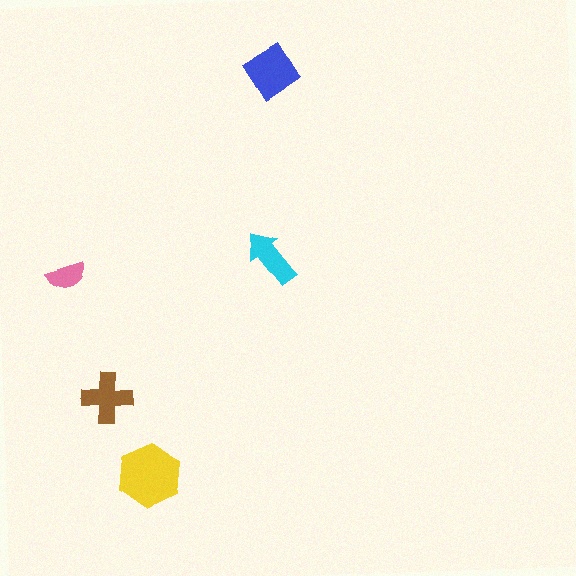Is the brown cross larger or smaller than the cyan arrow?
Larger.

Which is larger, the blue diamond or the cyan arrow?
The blue diamond.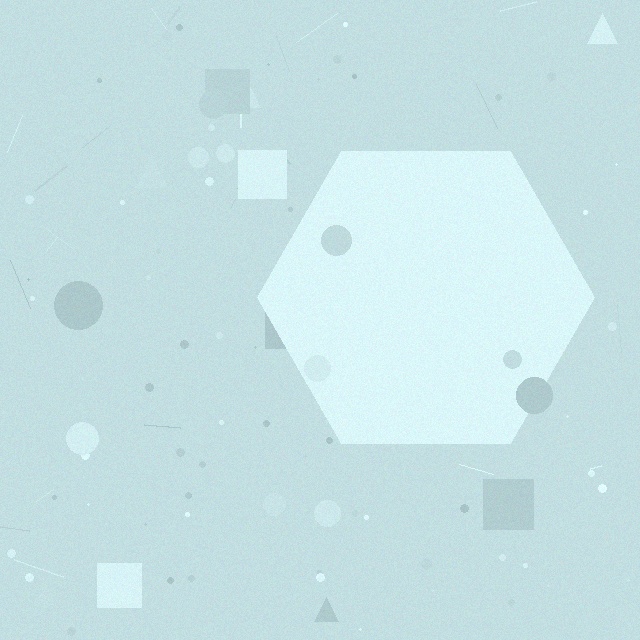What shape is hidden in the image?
A hexagon is hidden in the image.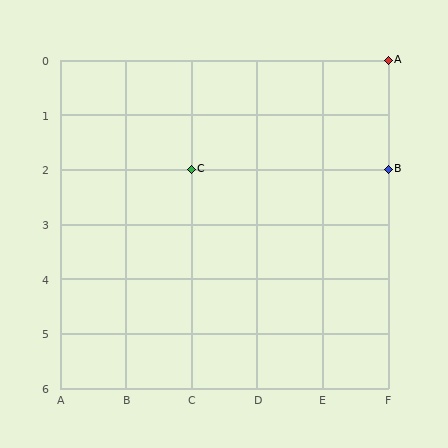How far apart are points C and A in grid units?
Points C and A are 3 columns and 2 rows apart (about 3.6 grid units diagonally).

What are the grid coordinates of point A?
Point A is at grid coordinates (F, 0).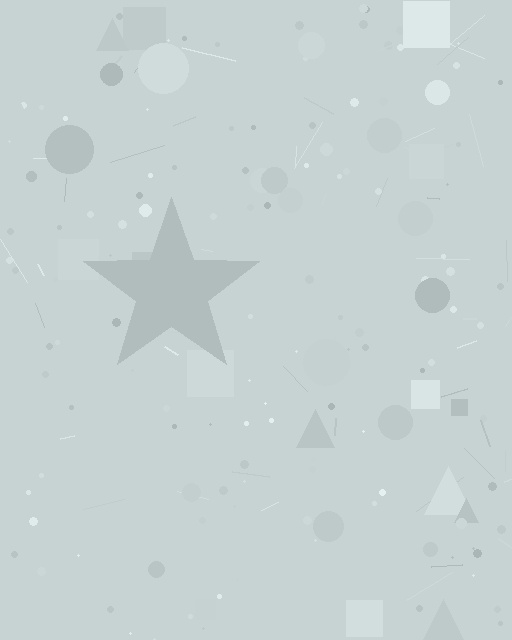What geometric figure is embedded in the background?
A star is embedded in the background.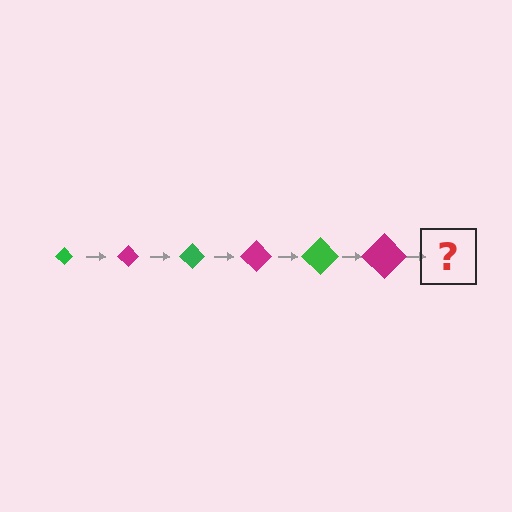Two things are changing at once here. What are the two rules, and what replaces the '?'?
The two rules are that the diamond grows larger each step and the color cycles through green and magenta. The '?' should be a green diamond, larger than the previous one.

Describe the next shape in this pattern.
It should be a green diamond, larger than the previous one.